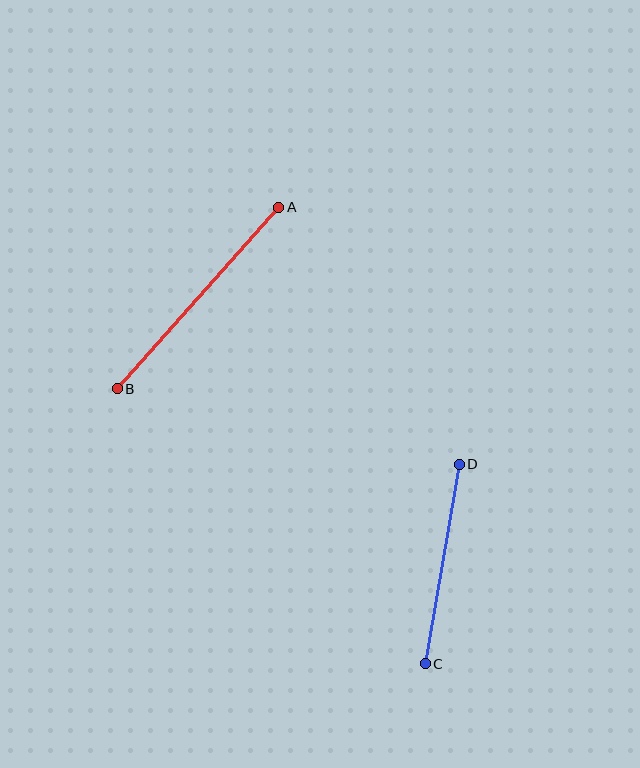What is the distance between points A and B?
The distance is approximately 243 pixels.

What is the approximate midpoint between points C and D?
The midpoint is at approximately (442, 564) pixels.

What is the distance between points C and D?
The distance is approximately 202 pixels.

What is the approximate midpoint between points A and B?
The midpoint is at approximately (198, 298) pixels.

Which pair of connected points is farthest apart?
Points A and B are farthest apart.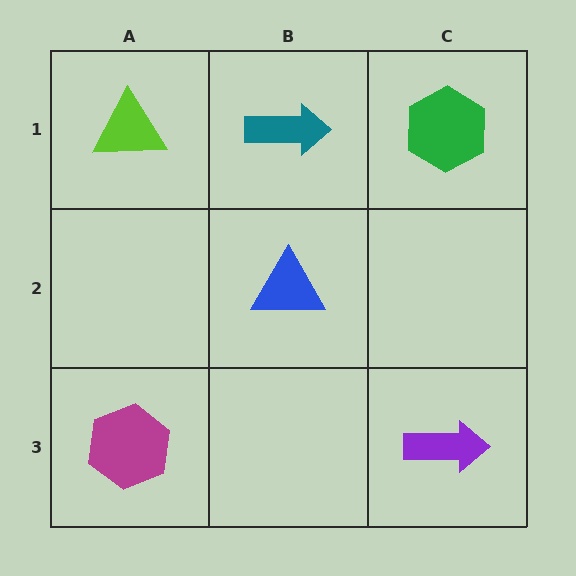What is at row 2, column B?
A blue triangle.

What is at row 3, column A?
A magenta hexagon.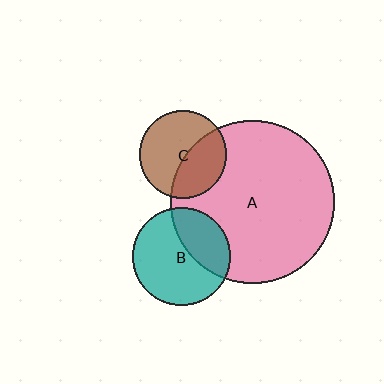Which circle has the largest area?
Circle A (pink).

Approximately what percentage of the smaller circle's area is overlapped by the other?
Approximately 40%.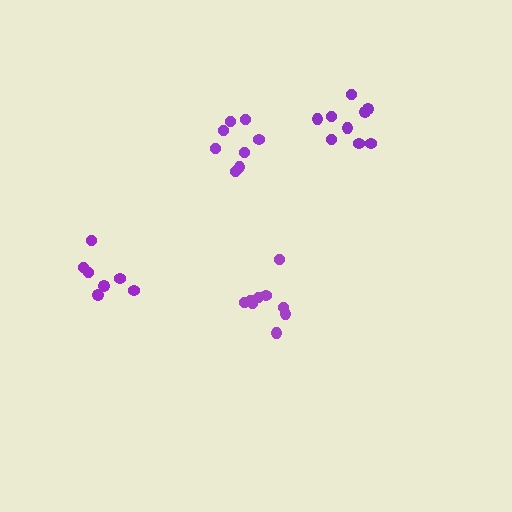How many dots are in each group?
Group 1: 8 dots, Group 2: 9 dots, Group 3: 9 dots, Group 4: 7 dots (33 total).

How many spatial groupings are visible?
There are 4 spatial groupings.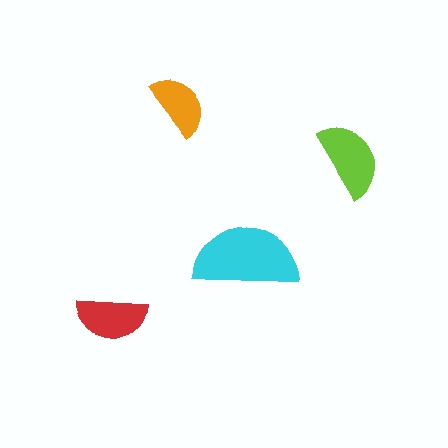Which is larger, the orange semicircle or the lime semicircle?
The lime one.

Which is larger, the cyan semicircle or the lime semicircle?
The cyan one.